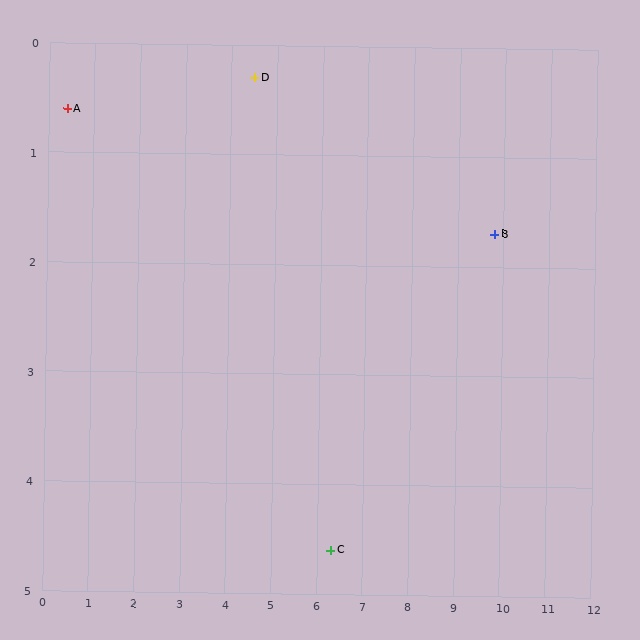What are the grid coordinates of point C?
Point C is at approximately (6.3, 4.6).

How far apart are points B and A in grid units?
Points B and A are about 9.5 grid units apart.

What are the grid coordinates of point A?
Point A is at approximately (0.4, 0.6).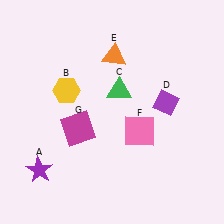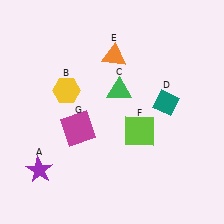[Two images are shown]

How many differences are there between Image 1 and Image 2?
There are 2 differences between the two images.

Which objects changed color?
D changed from purple to teal. F changed from pink to lime.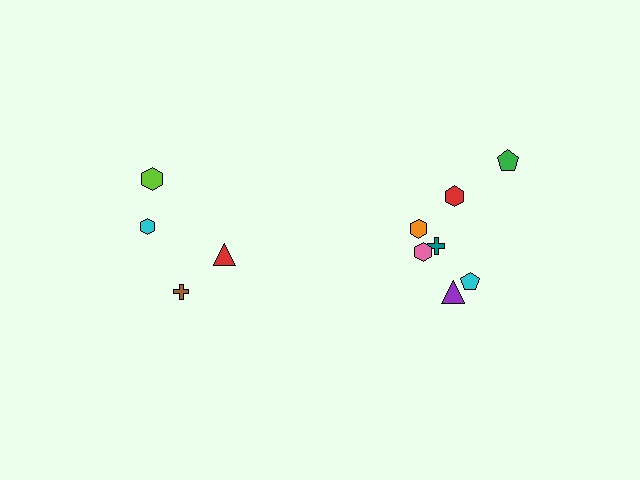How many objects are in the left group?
There are 4 objects.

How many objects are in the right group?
There are 7 objects.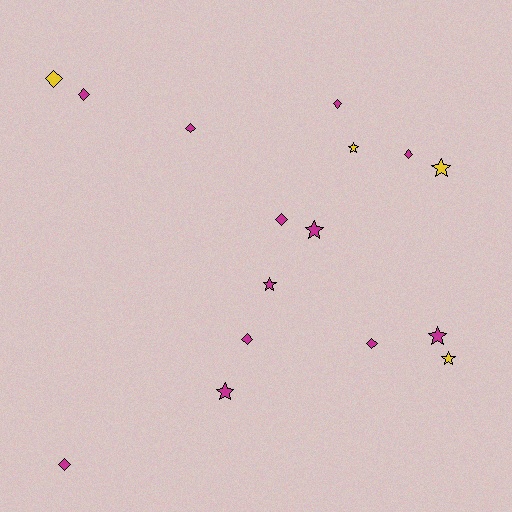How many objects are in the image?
There are 16 objects.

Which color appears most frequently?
Magenta, with 12 objects.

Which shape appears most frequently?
Diamond, with 9 objects.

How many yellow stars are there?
There are 3 yellow stars.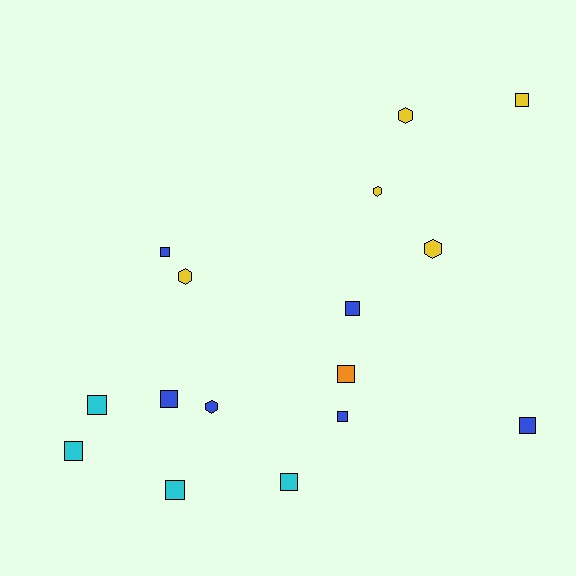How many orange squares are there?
There is 1 orange square.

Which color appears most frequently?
Blue, with 6 objects.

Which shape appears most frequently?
Square, with 11 objects.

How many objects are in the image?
There are 16 objects.